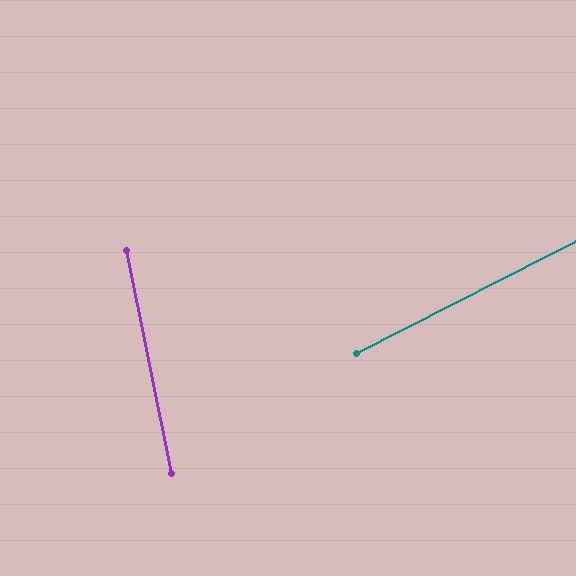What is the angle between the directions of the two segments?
Approximately 74 degrees.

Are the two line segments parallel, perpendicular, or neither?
Neither parallel nor perpendicular — they differ by about 74°.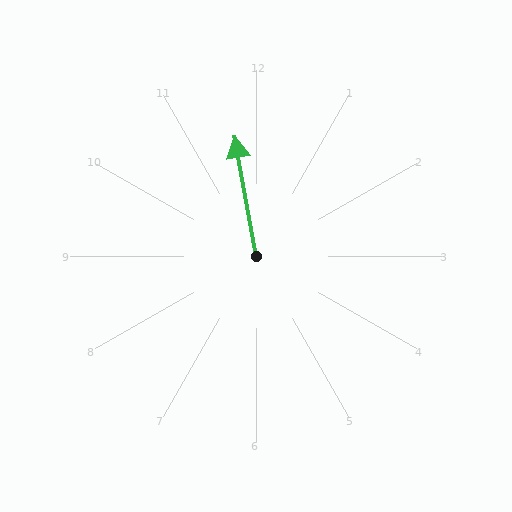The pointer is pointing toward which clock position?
Roughly 12 o'clock.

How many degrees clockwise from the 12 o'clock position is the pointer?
Approximately 350 degrees.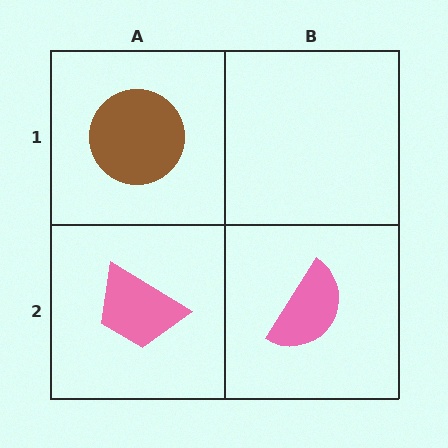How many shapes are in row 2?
2 shapes.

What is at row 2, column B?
A pink semicircle.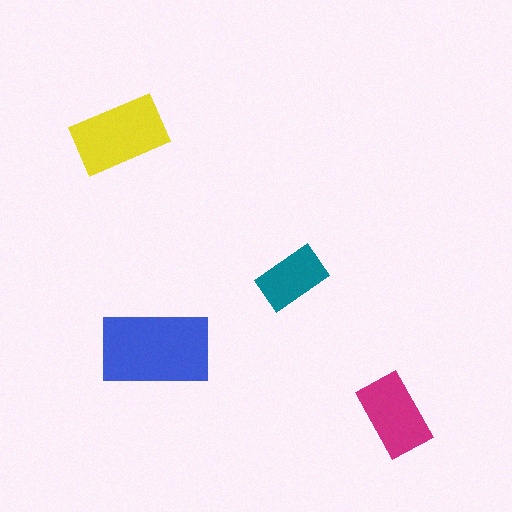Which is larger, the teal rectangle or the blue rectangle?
The blue one.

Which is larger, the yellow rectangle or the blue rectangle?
The blue one.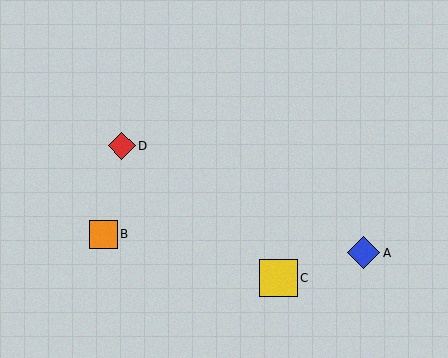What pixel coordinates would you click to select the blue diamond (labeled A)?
Click at (364, 253) to select the blue diamond A.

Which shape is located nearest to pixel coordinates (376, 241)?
The blue diamond (labeled A) at (364, 253) is nearest to that location.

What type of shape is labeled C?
Shape C is a yellow square.